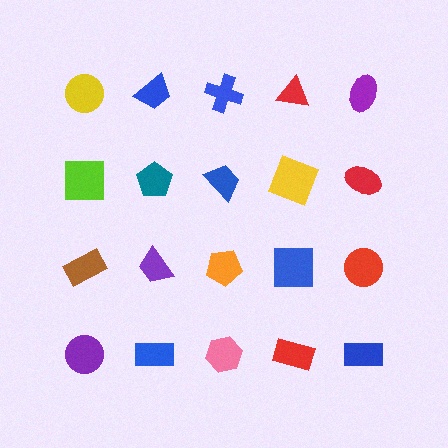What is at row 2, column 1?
A lime square.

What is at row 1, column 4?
A red triangle.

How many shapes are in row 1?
5 shapes.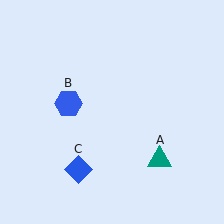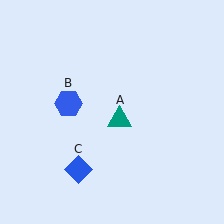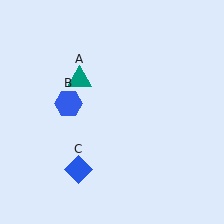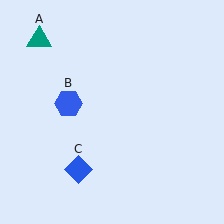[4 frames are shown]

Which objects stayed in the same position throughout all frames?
Blue hexagon (object B) and blue diamond (object C) remained stationary.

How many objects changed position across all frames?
1 object changed position: teal triangle (object A).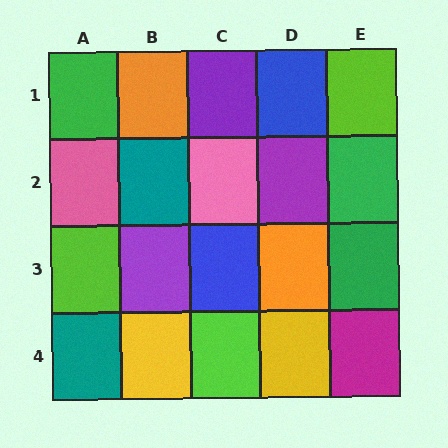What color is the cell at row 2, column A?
Pink.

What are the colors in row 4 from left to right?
Teal, yellow, lime, yellow, magenta.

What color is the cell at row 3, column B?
Purple.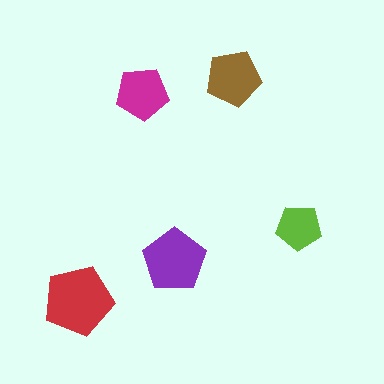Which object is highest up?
The brown pentagon is topmost.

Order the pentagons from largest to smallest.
the red one, the purple one, the brown one, the magenta one, the lime one.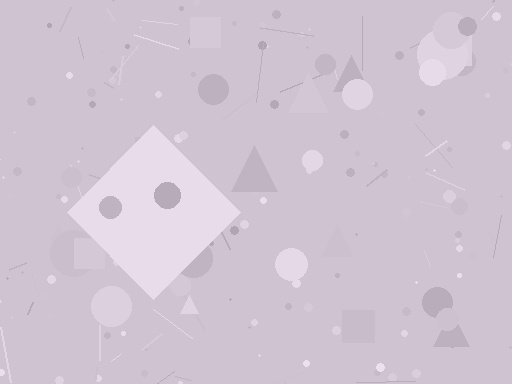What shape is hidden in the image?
A diamond is hidden in the image.